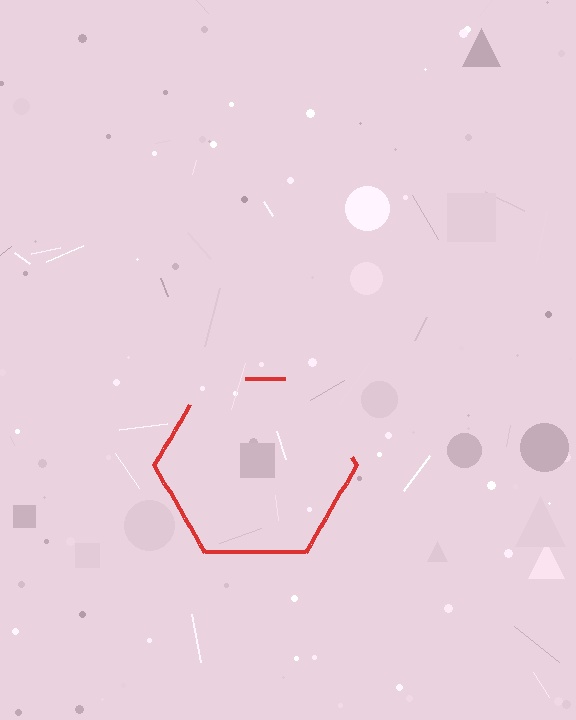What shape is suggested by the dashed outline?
The dashed outline suggests a hexagon.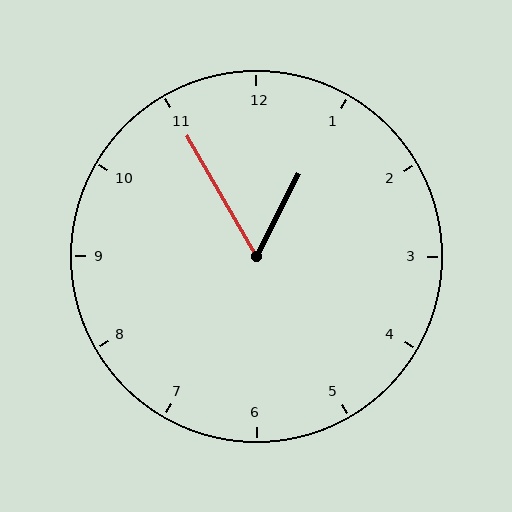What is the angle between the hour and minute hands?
Approximately 58 degrees.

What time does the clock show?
12:55.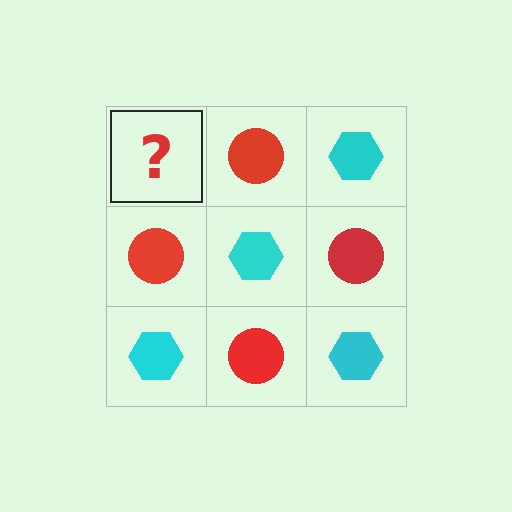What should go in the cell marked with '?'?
The missing cell should contain a cyan hexagon.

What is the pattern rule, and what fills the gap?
The rule is that it alternates cyan hexagon and red circle in a checkerboard pattern. The gap should be filled with a cyan hexagon.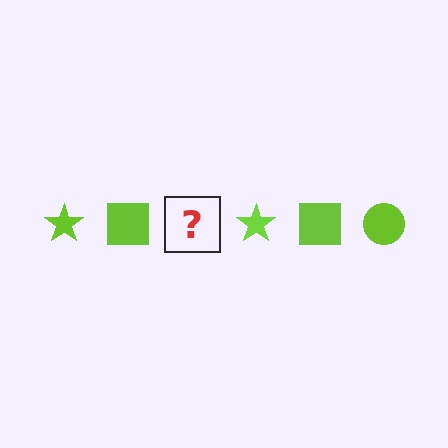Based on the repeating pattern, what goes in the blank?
The blank should be a lime circle.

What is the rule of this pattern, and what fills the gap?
The rule is that the pattern cycles through star, square, circle shapes in lime. The gap should be filled with a lime circle.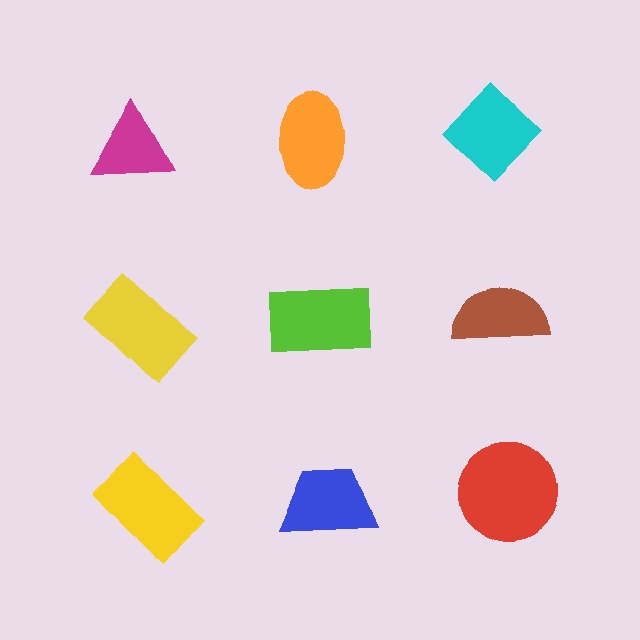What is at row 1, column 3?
A cyan diamond.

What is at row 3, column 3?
A red circle.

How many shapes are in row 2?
3 shapes.